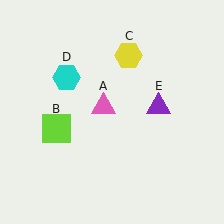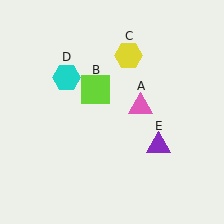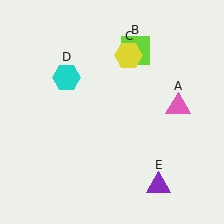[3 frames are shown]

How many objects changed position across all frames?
3 objects changed position: pink triangle (object A), lime square (object B), purple triangle (object E).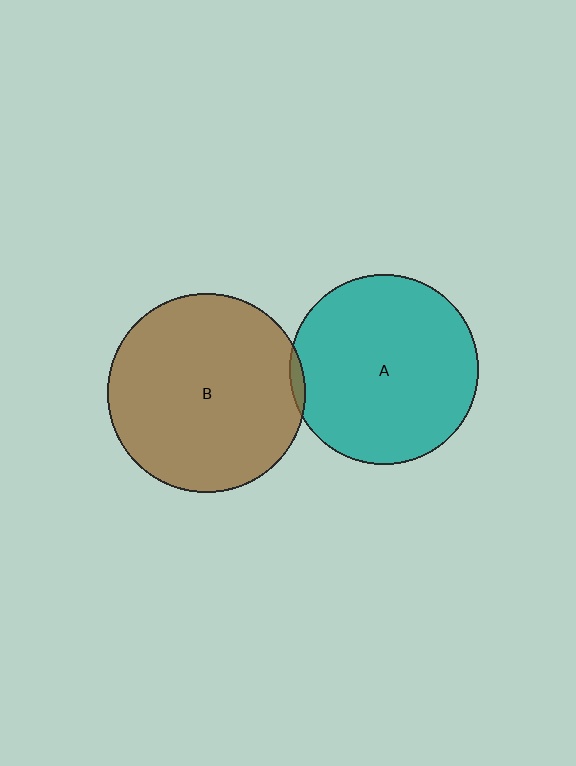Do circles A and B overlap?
Yes.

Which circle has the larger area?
Circle B (brown).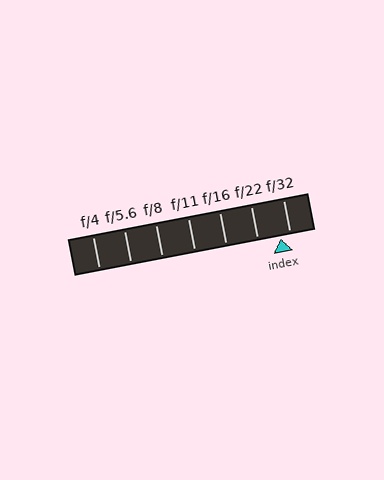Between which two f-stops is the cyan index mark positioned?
The index mark is between f/22 and f/32.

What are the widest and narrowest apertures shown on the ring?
The widest aperture shown is f/4 and the narrowest is f/32.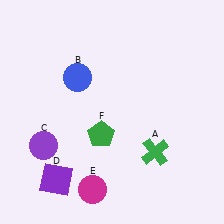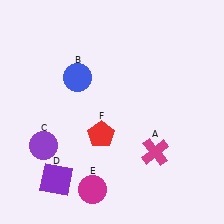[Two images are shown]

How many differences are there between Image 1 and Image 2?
There are 2 differences between the two images.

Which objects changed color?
A changed from green to magenta. F changed from green to red.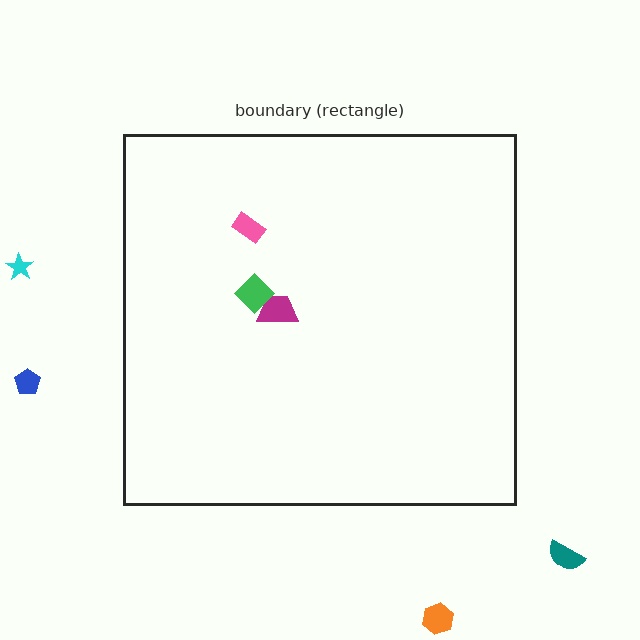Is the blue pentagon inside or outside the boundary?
Outside.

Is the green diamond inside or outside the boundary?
Inside.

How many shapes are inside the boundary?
3 inside, 4 outside.